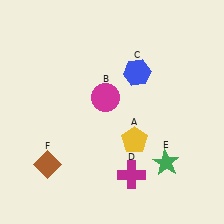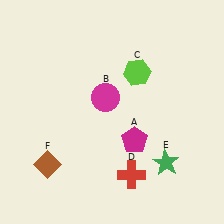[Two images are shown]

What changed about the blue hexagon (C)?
In Image 1, C is blue. In Image 2, it changed to lime.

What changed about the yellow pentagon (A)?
In Image 1, A is yellow. In Image 2, it changed to magenta.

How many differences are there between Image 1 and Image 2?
There are 3 differences between the two images.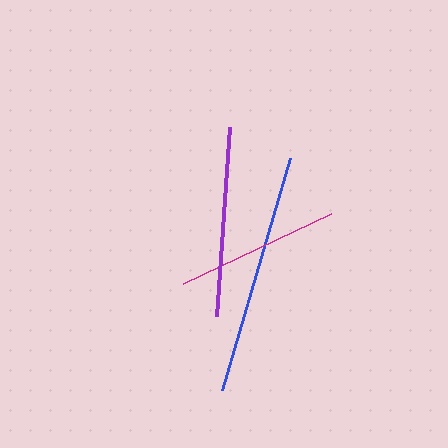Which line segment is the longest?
The blue line is the longest at approximately 242 pixels.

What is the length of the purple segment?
The purple segment is approximately 190 pixels long.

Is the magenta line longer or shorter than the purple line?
The purple line is longer than the magenta line.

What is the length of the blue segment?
The blue segment is approximately 242 pixels long.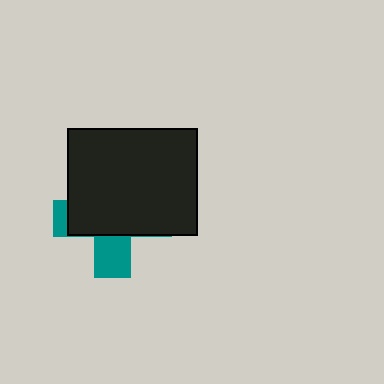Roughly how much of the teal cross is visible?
A small part of it is visible (roughly 30%).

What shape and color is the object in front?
The object in front is a black rectangle.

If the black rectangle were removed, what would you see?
You would see the complete teal cross.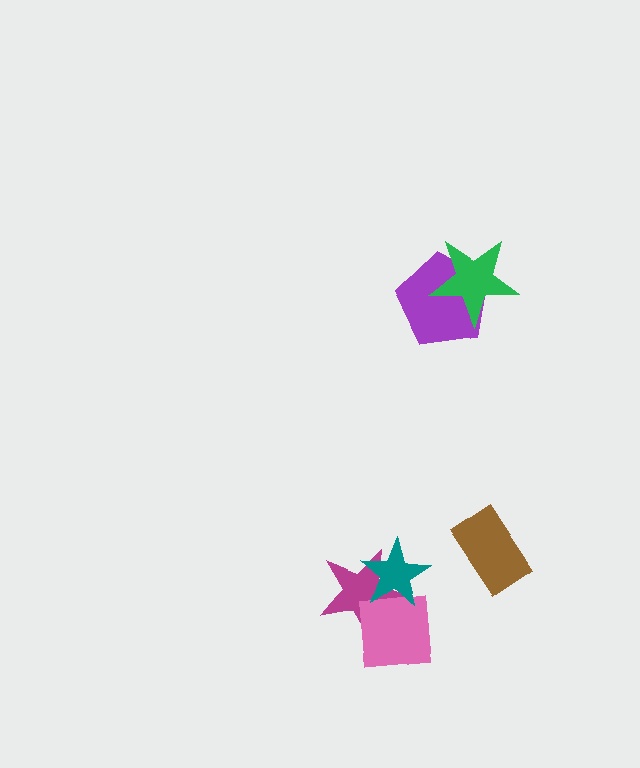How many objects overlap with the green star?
1 object overlaps with the green star.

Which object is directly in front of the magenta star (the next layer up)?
The pink square is directly in front of the magenta star.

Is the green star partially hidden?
No, no other shape covers it.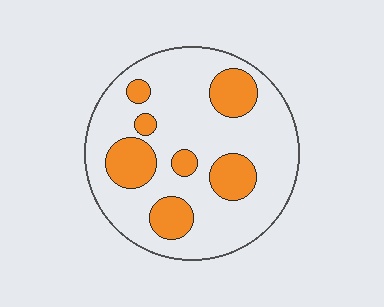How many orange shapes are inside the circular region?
7.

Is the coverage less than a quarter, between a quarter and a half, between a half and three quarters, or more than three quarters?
Less than a quarter.